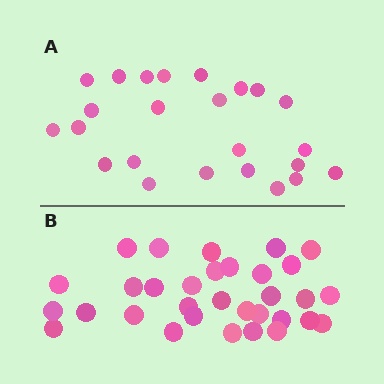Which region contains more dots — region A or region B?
Region B (the bottom region) has more dots.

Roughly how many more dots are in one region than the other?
Region B has roughly 8 or so more dots than region A.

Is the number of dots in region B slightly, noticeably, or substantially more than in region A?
Region B has noticeably more, but not dramatically so. The ratio is roughly 1.3 to 1.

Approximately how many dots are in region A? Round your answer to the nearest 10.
About 20 dots. (The exact count is 24, which rounds to 20.)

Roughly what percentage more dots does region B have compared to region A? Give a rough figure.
About 35% more.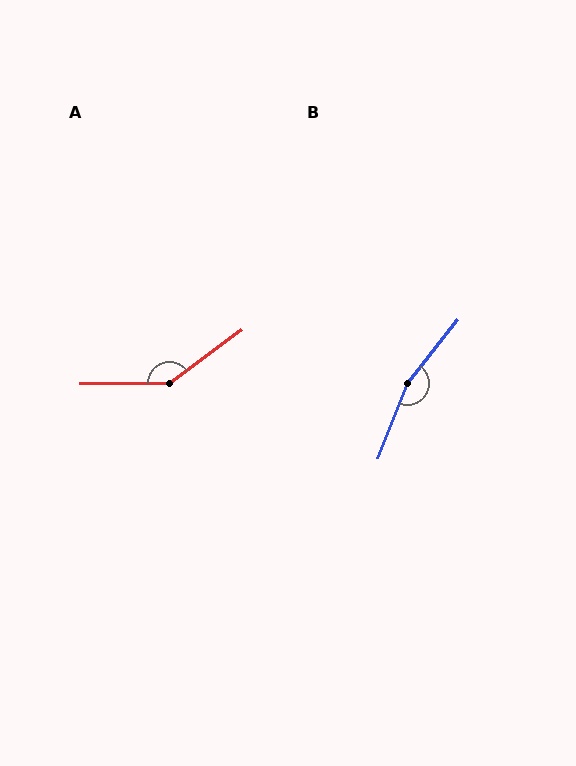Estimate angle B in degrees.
Approximately 163 degrees.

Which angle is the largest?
B, at approximately 163 degrees.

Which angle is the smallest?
A, at approximately 144 degrees.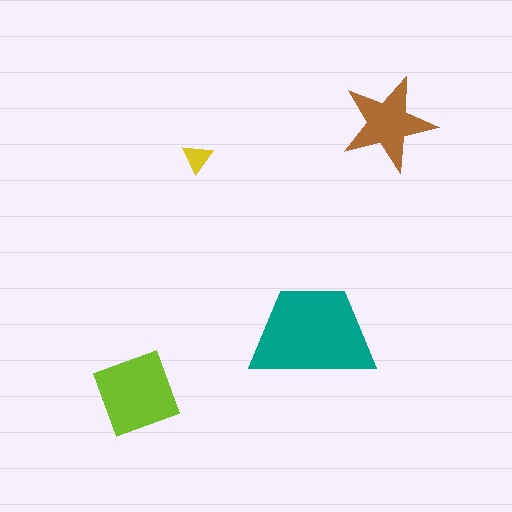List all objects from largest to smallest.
The teal trapezoid, the lime diamond, the brown star, the yellow triangle.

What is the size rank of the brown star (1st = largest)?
3rd.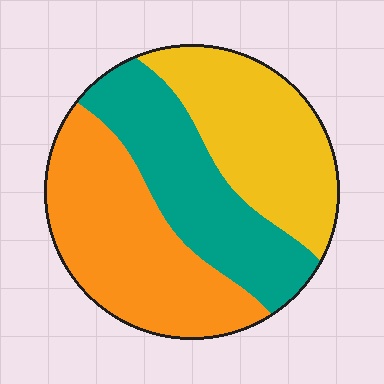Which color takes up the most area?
Orange, at roughly 40%.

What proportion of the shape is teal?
Teal covers about 30% of the shape.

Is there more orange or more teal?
Orange.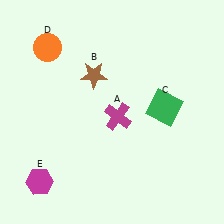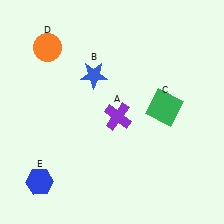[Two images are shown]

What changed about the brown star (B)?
In Image 1, B is brown. In Image 2, it changed to blue.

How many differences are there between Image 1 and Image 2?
There are 3 differences between the two images.